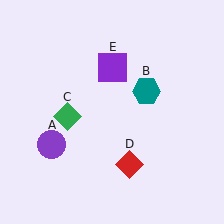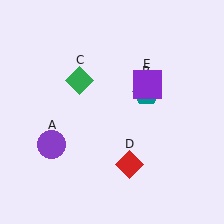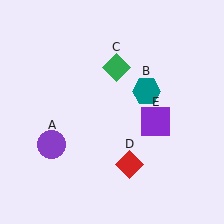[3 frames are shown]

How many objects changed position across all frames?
2 objects changed position: green diamond (object C), purple square (object E).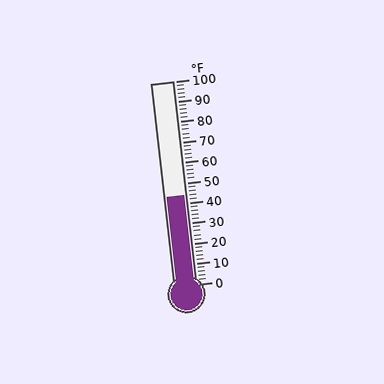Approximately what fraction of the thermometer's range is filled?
The thermometer is filled to approximately 45% of its range.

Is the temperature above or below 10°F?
The temperature is above 10°F.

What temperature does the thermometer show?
The thermometer shows approximately 44°F.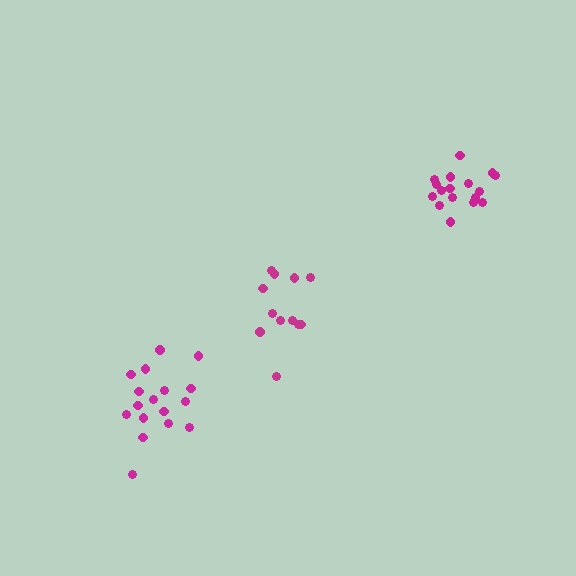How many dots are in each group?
Group 1: 17 dots, Group 2: 17 dots, Group 3: 12 dots (46 total).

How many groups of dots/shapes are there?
There are 3 groups.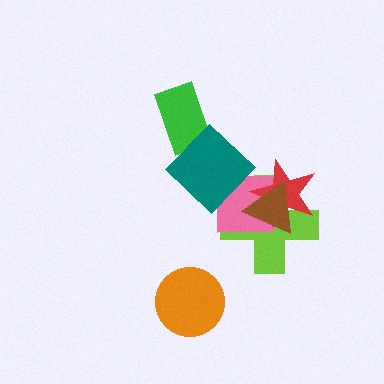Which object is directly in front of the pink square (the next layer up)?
The red star is directly in front of the pink square.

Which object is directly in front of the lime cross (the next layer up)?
The pink square is directly in front of the lime cross.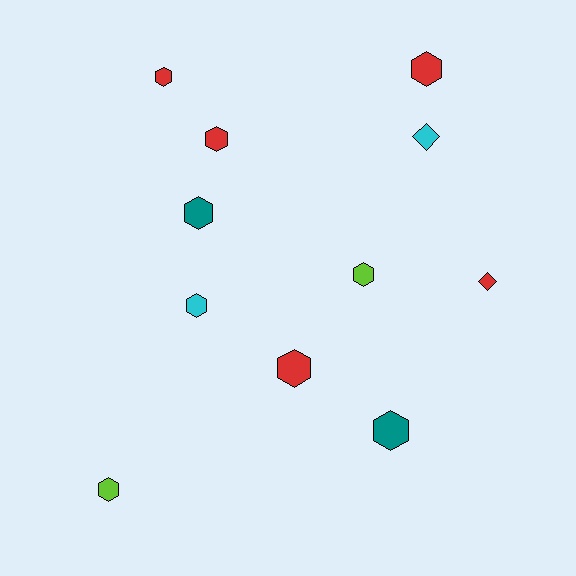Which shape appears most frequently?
Hexagon, with 9 objects.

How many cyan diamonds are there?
There is 1 cyan diamond.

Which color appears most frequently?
Red, with 5 objects.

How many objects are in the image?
There are 11 objects.